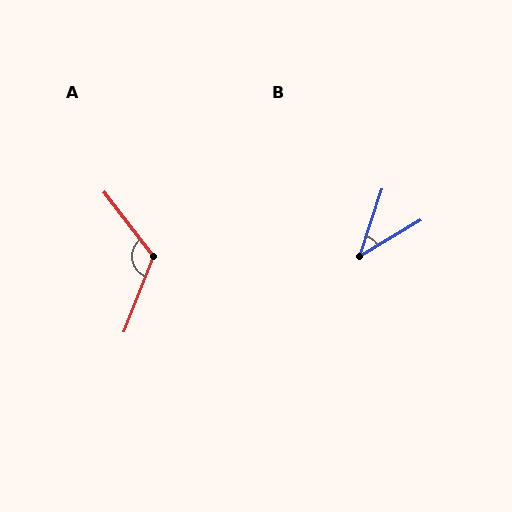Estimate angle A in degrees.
Approximately 121 degrees.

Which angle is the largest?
A, at approximately 121 degrees.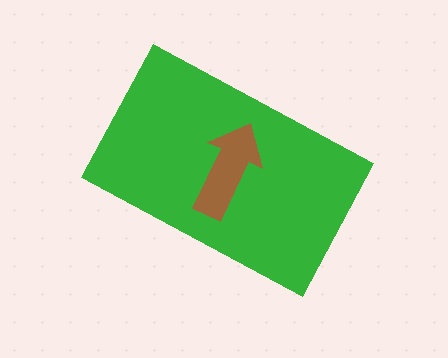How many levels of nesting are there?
2.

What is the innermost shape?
The brown arrow.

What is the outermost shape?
The green rectangle.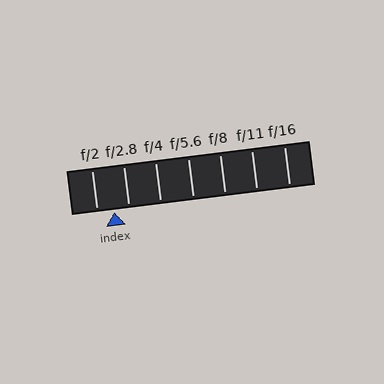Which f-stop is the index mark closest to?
The index mark is closest to f/2.8.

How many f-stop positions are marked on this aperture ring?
There are 7 f-stop positions marked.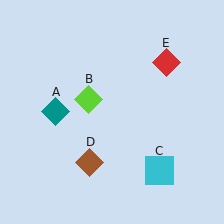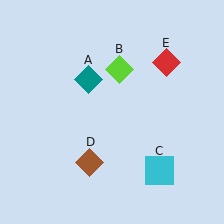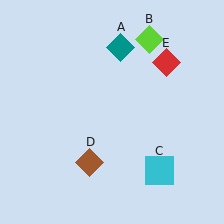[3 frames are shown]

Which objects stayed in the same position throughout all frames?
Cyan square (object C) and brown diamond (object D) and red diamond (object E) remained stationary.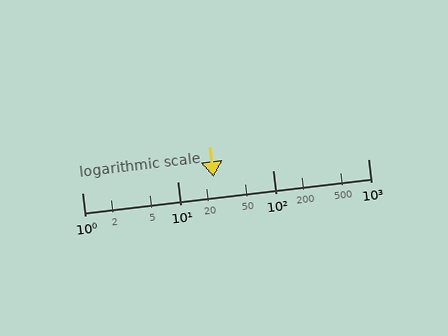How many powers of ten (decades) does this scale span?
The scale spans 3 decades, from 1 to 1000.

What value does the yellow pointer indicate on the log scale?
The pointer indicates approximately 24.